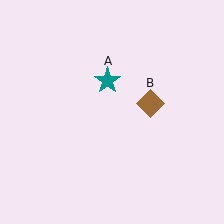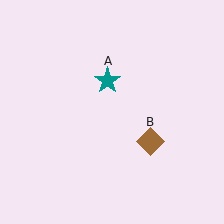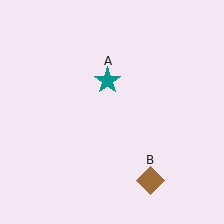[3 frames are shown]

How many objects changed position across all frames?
1 object changed position: brown diamond (object B).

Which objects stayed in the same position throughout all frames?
Teal star (object A) remained stationary.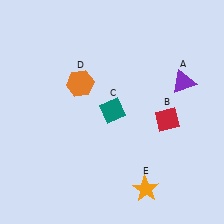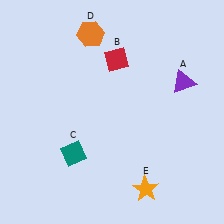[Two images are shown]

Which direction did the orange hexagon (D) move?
The orange hexagon (D) moved up.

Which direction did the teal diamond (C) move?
The teal diamond (C) moved down.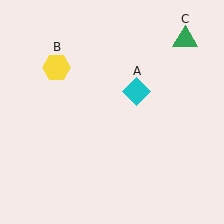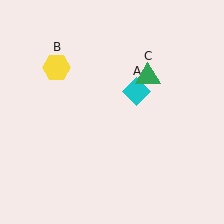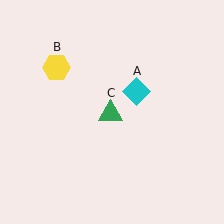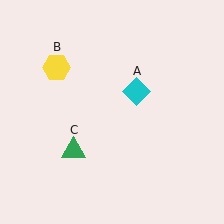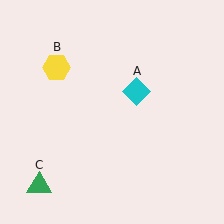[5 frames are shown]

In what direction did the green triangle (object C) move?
The green triangle (object C) moved down and to the left.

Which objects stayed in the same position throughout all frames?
Cyan diamond (object A) and yellow hexagon (object B) remained stationary.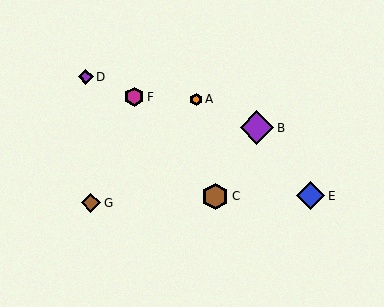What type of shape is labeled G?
Shape G is a brown diamond.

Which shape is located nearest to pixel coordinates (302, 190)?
The blue diamond (labeled E) at (311, 196) is nearest to that location.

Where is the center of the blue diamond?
The center of the blue diamond is at (311, 196).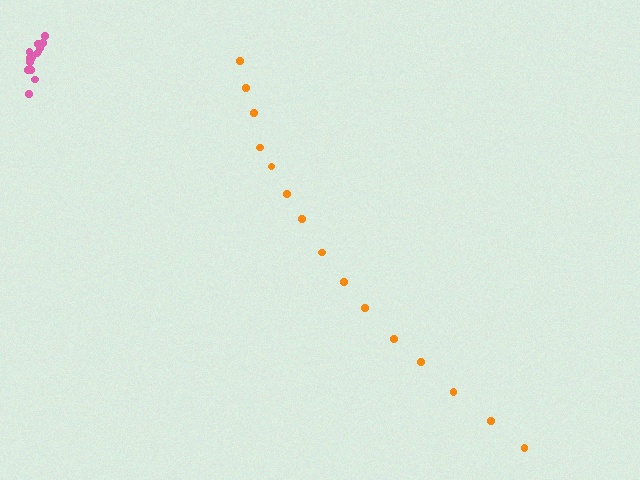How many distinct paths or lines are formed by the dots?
There are 2 distinct paths.